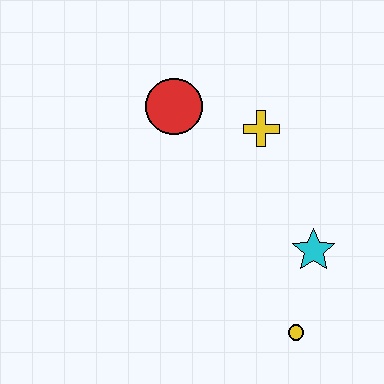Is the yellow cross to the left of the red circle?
No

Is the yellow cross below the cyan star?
No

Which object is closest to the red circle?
The yellow cross is closest to the red circle.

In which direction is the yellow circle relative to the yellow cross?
The yellow circle is below the yellow cross.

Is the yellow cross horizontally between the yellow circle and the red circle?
Yes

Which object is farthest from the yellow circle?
The red circle is farthest from the yellow circle.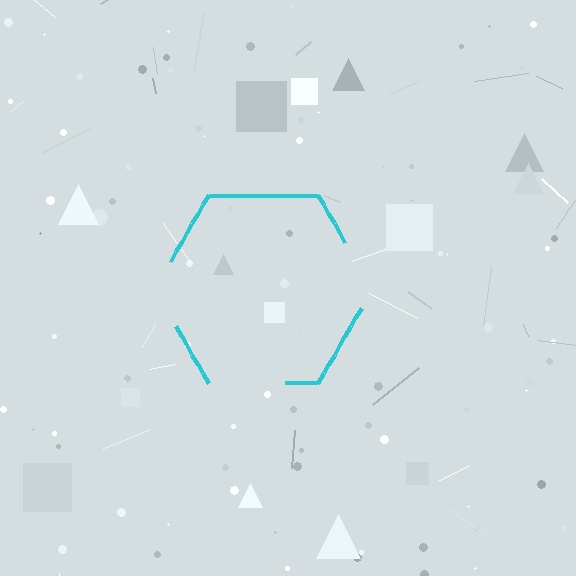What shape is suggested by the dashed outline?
The dashed outline suggests a hexagon.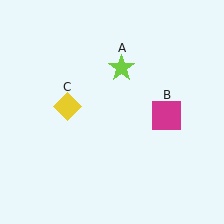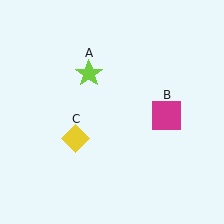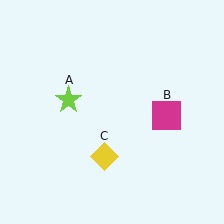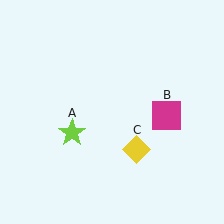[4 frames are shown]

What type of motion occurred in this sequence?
The lime star (object A), yellow diamond (object C) rotated counterclockwise around the center of the scene.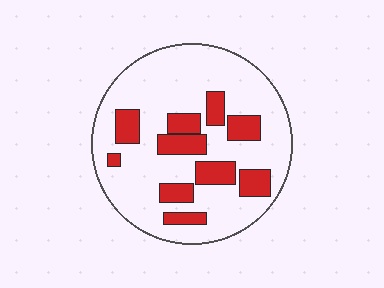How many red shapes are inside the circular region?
10.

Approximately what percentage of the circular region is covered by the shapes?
Approximately 25%.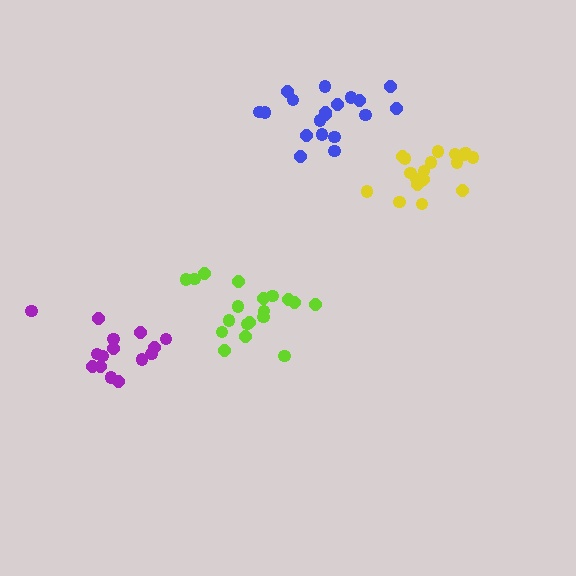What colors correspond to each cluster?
The clusters are colored: yellow, blue, purple, lime.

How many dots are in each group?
Group 1: 18 dots, Group 2: 19 dots, Group 3: 15 dots, Group 4: 19 dots (71 total).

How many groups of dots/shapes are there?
There are 4 groups.